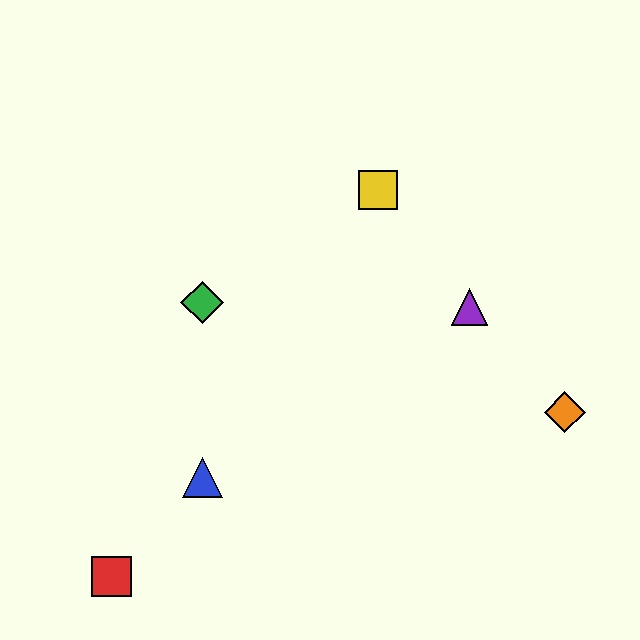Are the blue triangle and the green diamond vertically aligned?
Yes, both are at x≈202.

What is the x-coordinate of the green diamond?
The green diamond is at x≈202.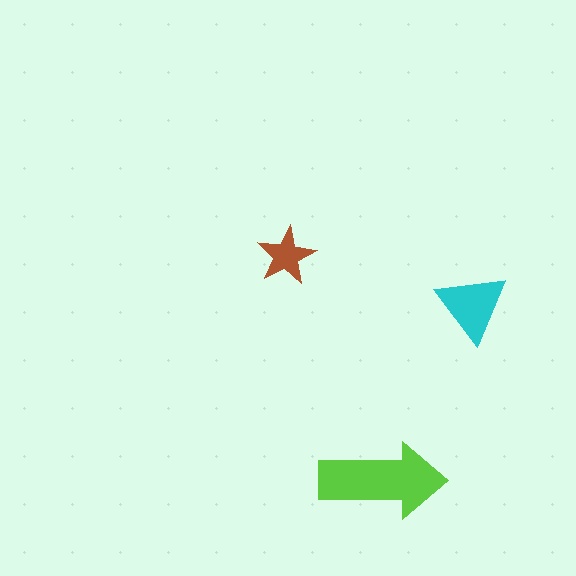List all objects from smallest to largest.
The brown star, the cyan triangle, the lime arrow.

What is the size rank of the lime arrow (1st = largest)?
1st.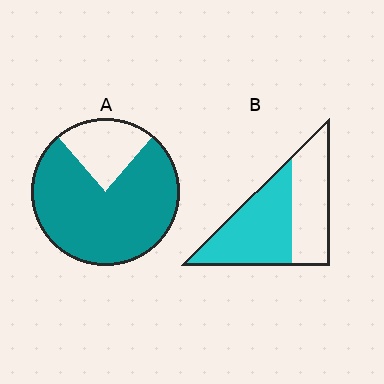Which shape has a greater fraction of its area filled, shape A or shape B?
Shape A.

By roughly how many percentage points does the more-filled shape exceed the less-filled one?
By roughly 20 percentage points (A over B).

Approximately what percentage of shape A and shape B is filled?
A is approximately 80% and B is approximately 55%.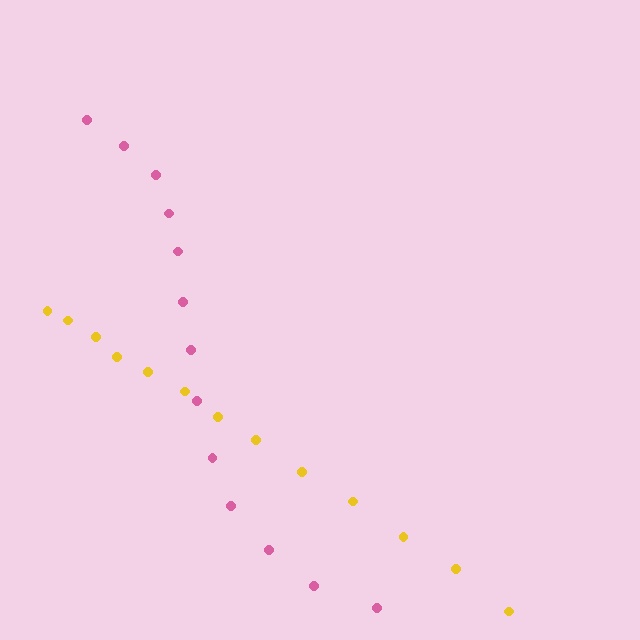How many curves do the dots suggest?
There are 2 distinct paths.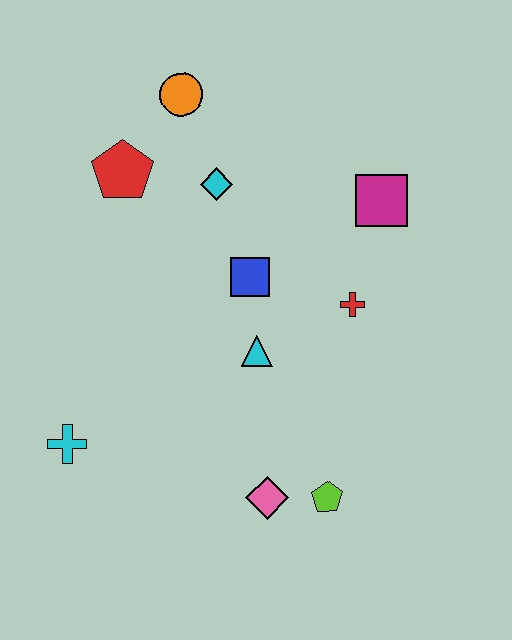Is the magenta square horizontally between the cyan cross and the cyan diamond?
No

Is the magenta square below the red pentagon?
Yes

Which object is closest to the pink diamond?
The lime pentagon is closest to the pink diamond.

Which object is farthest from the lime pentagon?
The orange circle is farthest from the lime pentagon.